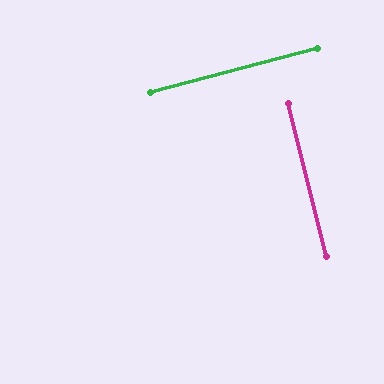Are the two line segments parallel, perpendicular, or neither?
Perpendicular — they meet at approximately 89°.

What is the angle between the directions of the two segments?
Approximately 89 degrees.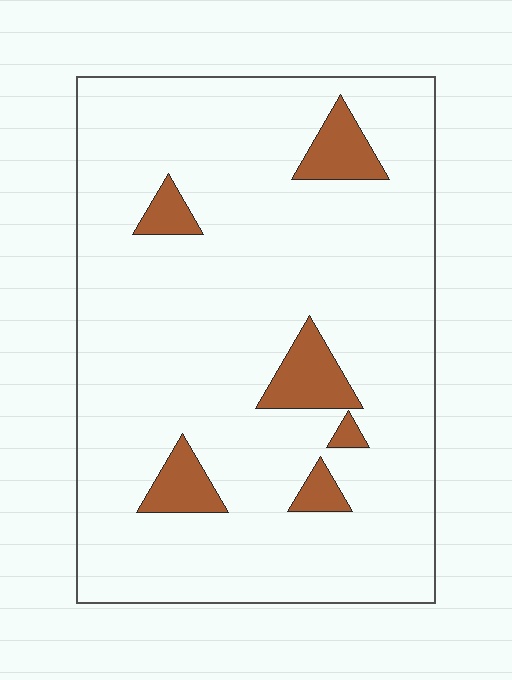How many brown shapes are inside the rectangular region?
6.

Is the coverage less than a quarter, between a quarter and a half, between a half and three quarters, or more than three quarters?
Less than a quarter.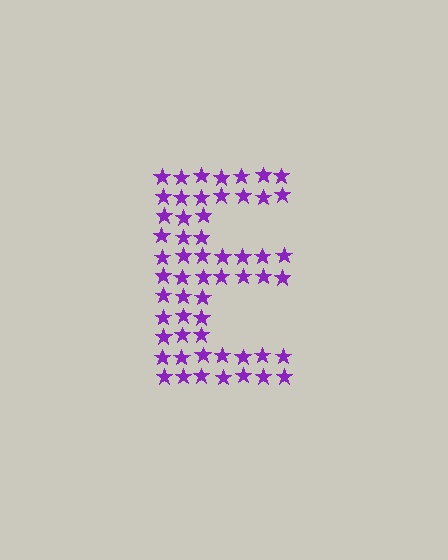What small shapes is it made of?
It is made of small stars.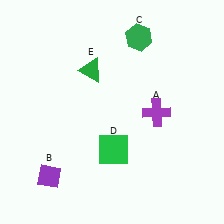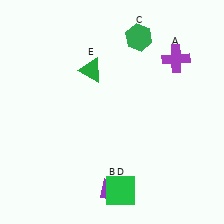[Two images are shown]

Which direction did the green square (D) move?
The green square (D) moved down.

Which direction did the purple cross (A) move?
The purple cross (A) moved up.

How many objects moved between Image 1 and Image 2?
3 objects moved between the two images.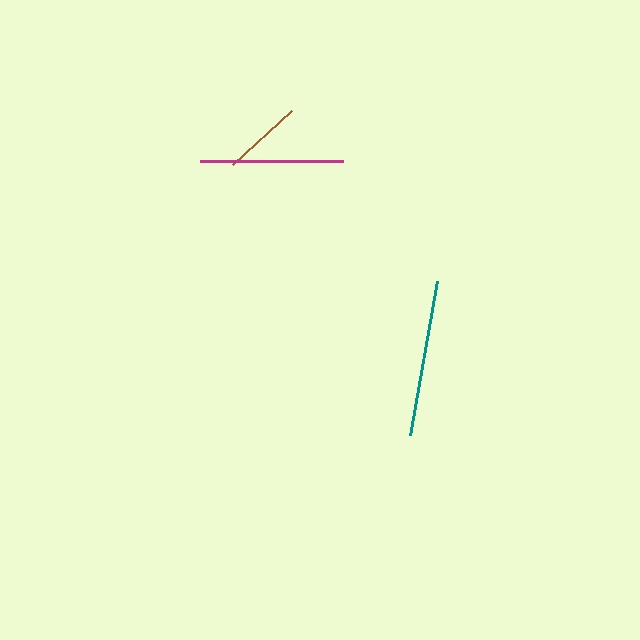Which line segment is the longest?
The teal line is the longest at approximately 156 pixels.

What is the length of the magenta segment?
The magenta segment is approximately 144 pixels long.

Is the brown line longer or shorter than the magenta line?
The magenta line is longer than the brown line.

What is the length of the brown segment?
The brown segment is approximately 80 pixels long.